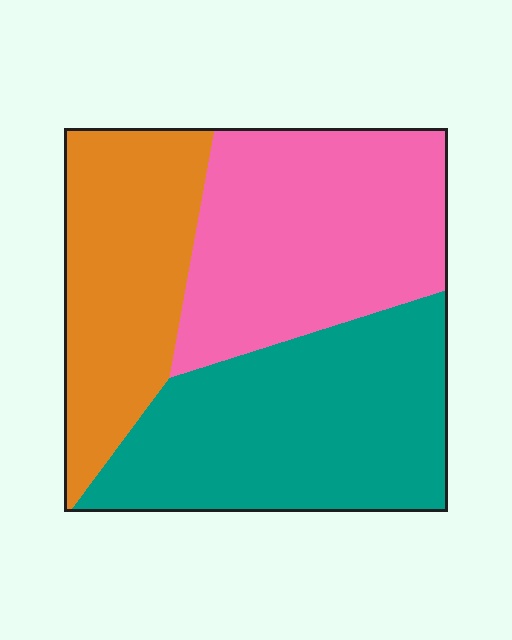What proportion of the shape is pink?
Pink covers roughly 35% of the shape.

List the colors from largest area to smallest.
From largest to smallest: teal, pink, orange.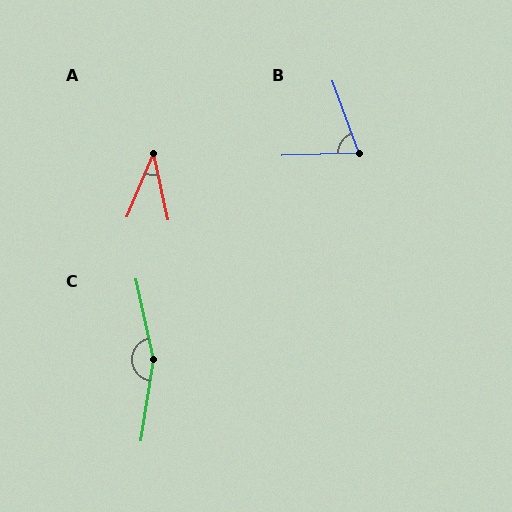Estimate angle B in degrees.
Approximately 71 degrees.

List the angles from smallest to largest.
A (35°), B (71°), C (159°).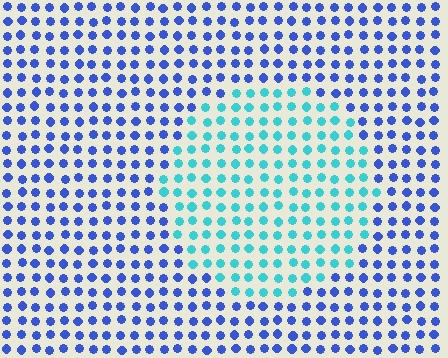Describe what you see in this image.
The image is filled with small blue elements in a uniform arrangement. A circle-shaped region is visible where the elements are tinted to a slightly different hue, forming a subtle color boundary.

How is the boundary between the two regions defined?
The boundary is defined purely by a slight shift in hue (about 48 degrees). Spacing, size, and orientation are identical on both sides.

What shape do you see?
I see a circle.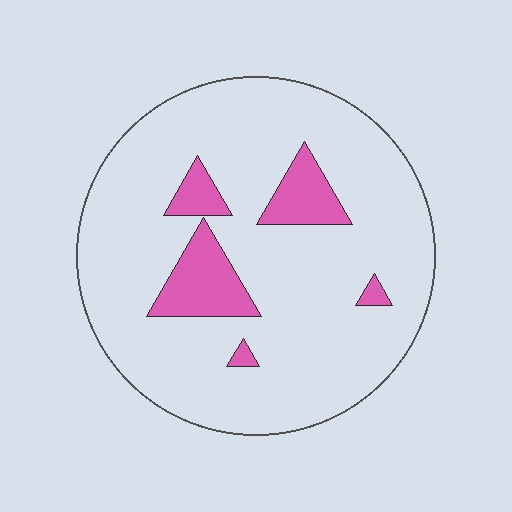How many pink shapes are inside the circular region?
5.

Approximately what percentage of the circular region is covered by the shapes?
Approximately 15%.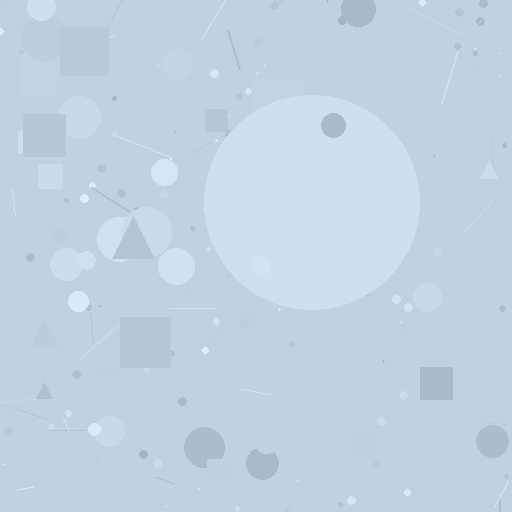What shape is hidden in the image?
A circle is hidden in the image.